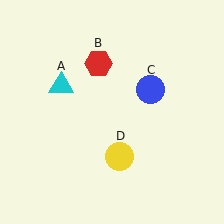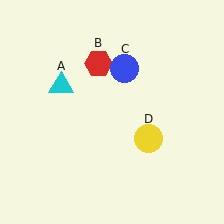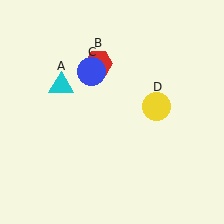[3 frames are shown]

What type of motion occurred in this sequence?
The blue circle (object C), yellow circle (object D) rotated counterclockwise around the center of the scene.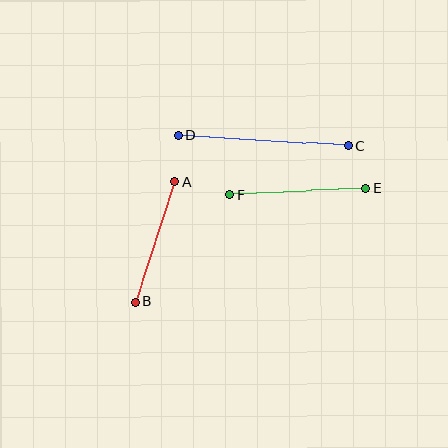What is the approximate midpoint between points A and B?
The midpoint is at approximately (155, 242) pixels.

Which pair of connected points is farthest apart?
Points C and D are farthest apart.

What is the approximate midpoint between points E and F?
The midpoint is at approximately (298, 192) pixels.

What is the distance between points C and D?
The distance is approximately 169 pixels.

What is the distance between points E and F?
The distance is approximately 136 pixels.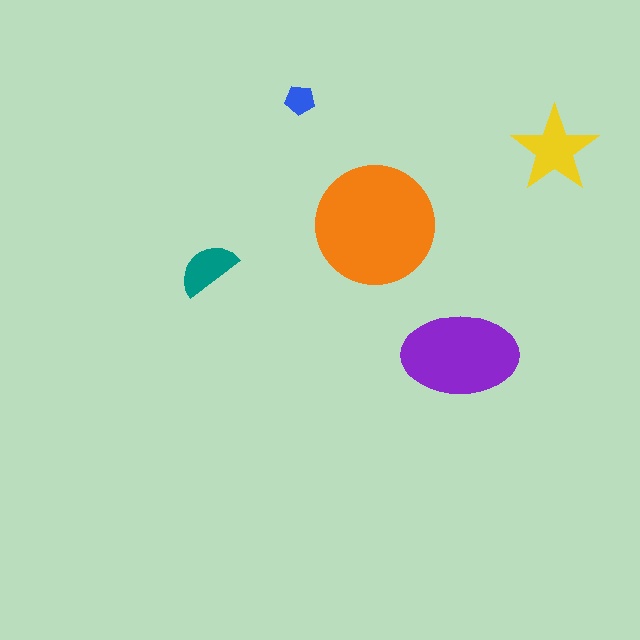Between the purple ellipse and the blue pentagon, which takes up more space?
The purple ellipse.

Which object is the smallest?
The blue pentagon.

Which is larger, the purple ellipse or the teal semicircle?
The purple ellipse.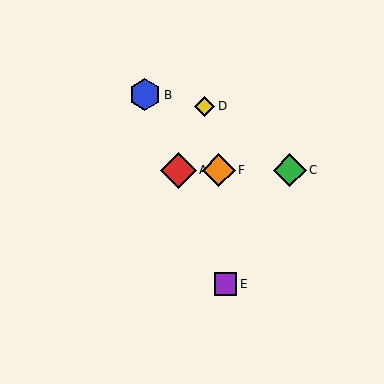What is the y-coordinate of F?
Object F is at y≈170.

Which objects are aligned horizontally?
Objects A, C, F are aligned horizontally.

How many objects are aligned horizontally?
3 objects (A, C, F) are aligned horizontally.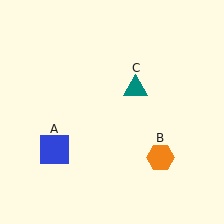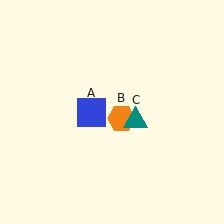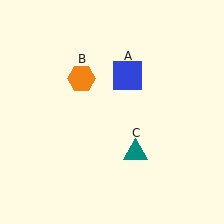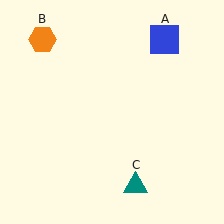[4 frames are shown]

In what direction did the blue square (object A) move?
The blue square (object A) moved up and to the right.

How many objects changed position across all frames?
3 objects changed position: blue square (object A), orange hexagon (object B), teal triangle (object C).